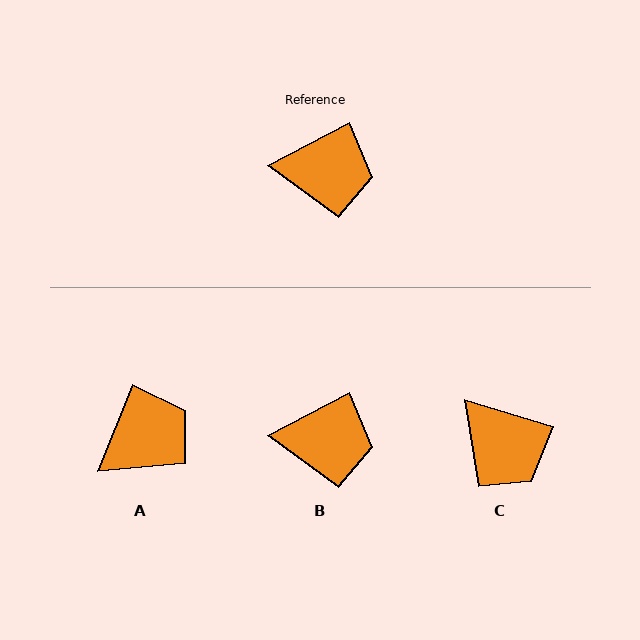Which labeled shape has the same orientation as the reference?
B.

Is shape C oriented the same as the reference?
No, it is off by about 45 degrees.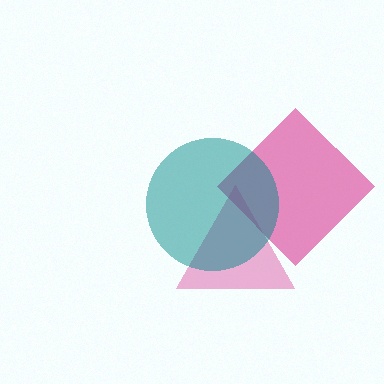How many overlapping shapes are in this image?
There are 3 overlapping shapes in the image.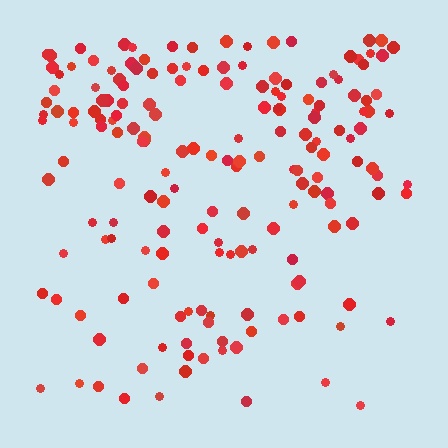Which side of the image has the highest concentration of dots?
The top.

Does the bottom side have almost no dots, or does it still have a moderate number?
Still a moderate number, just noticeably fewer than the top.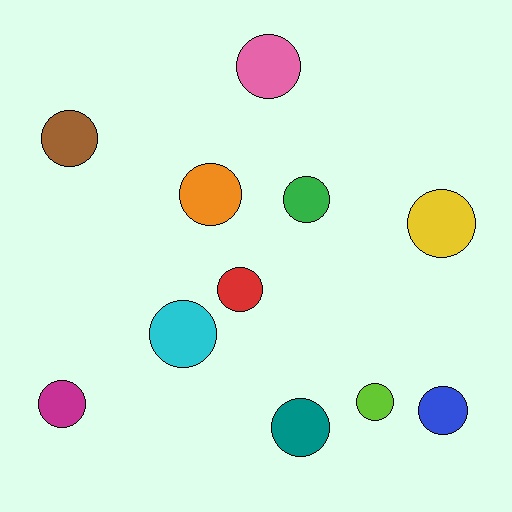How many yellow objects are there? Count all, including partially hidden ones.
There is 1 yellow object.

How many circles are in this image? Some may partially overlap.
There are 11 circles.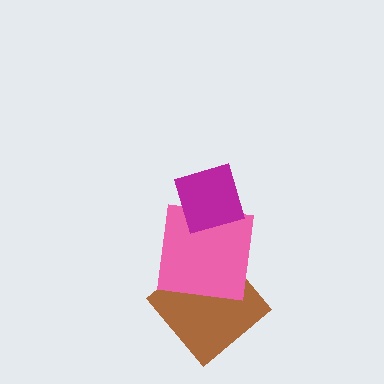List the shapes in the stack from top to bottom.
From top to bottom: the magenta diamond, the pink square, the brown diamond.